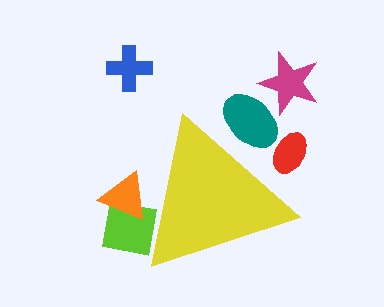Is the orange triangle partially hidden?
Yes, the orange triangle is partially hidden behind the yellow triangle.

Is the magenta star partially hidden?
No, the magenta star is fully visible.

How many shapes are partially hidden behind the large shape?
4 shapes are partially hidden.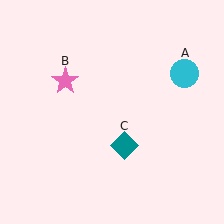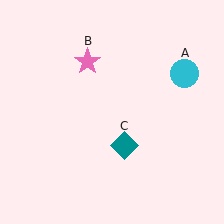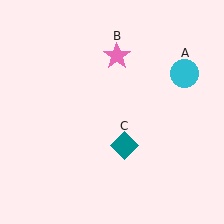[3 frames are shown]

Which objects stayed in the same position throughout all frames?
Cyan circle (object A) and teal diamond (object C) remained stationary.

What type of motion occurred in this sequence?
The pink star (object B) rotated clockwise around the center of the scene.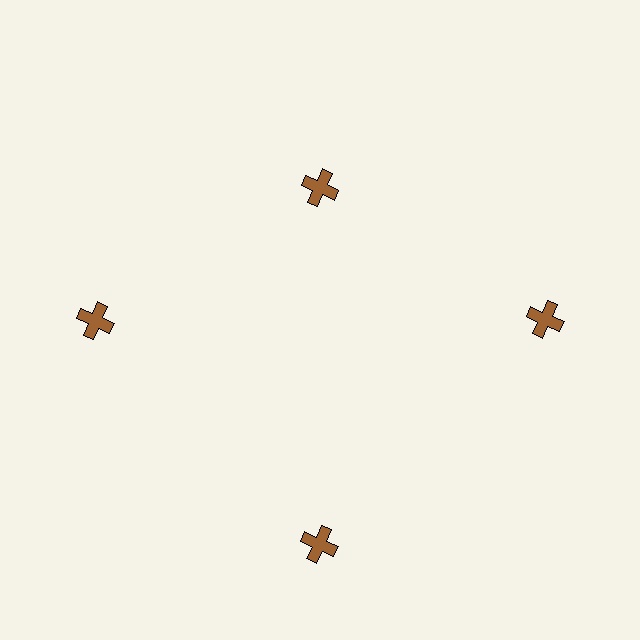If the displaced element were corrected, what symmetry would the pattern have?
It would have 4-fold rotational symmetry — the pattern would map onto itself every 90 degrees.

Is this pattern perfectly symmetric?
No. The 4 brown crosses are arranged in a ring, but one element near the 12 o'clock position is pulled inward toward the center, breaking the 4-fold rotational symmetry.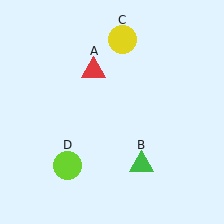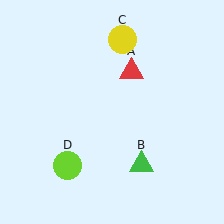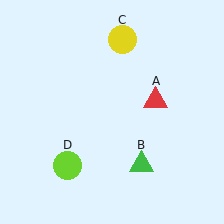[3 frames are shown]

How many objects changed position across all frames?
1 object changed position: red triangle (object A).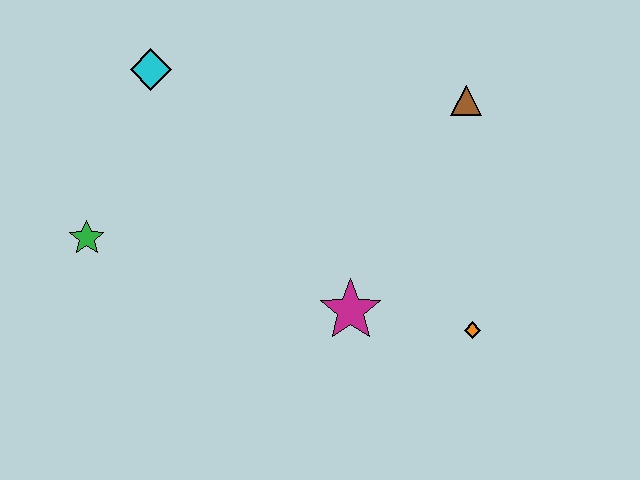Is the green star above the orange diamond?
Yes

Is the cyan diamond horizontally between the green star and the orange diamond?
Yes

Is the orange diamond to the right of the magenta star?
Yes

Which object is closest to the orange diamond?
The magenta star is closest to the orange diamond.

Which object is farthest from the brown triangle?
The green star is farthest from the brown triangle.